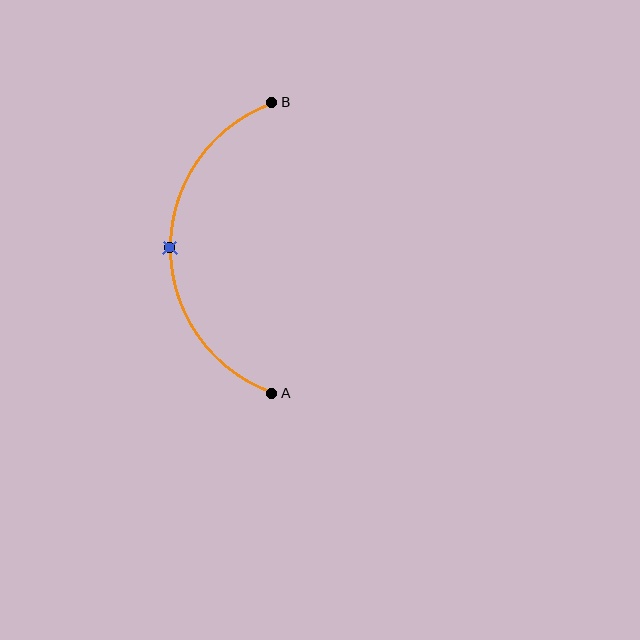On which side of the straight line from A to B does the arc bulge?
The arc bulges to the left of the straight line connecting A and B.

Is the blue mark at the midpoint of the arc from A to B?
Yes. The blue mark lies on the arc at equal arc-length from both A and B — it is the arc midpoint.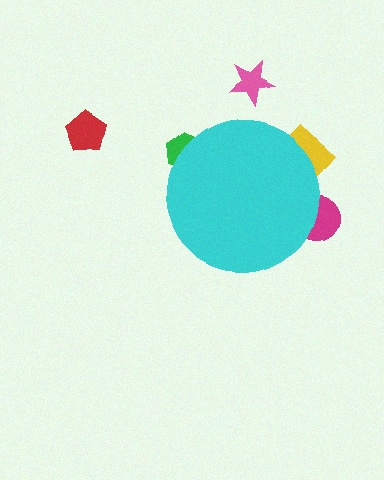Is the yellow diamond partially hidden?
Yes, the yellow diamond is partially hidden behind the cyan circle.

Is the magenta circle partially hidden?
Yes, the magenta circle is partially hidden behind the cyan circle.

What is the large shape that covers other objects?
A cyan circle.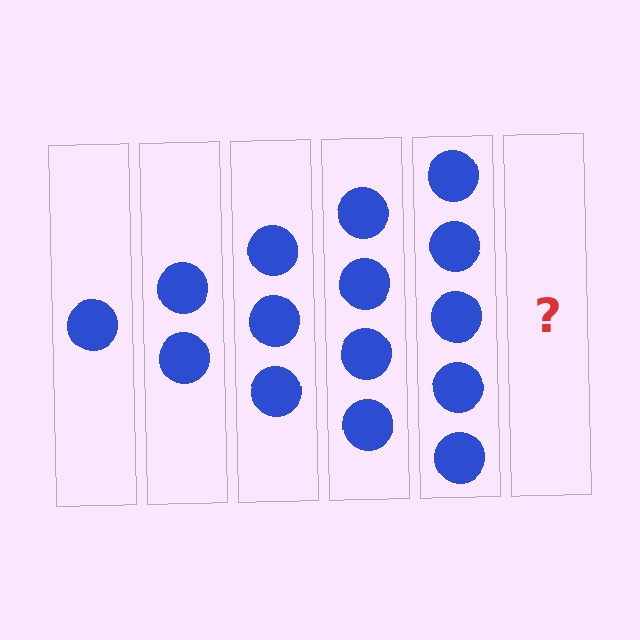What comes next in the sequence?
The next element should be 6 circles.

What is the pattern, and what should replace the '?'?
The pattern is that each step adds one more circle. The '?' should be 6 circles.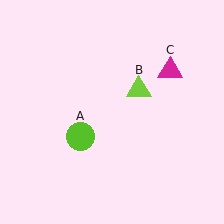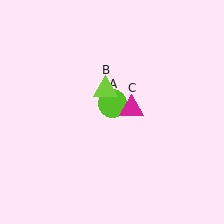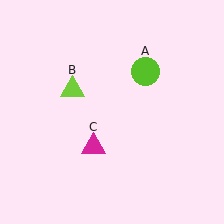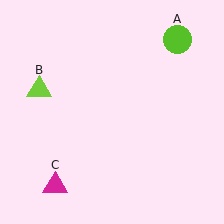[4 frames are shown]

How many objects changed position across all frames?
3 objects changed position: lime circle (object A), lime triangle (object B), magenta triangle (object C).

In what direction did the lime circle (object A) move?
The lime circle (object A) moved up and to the right.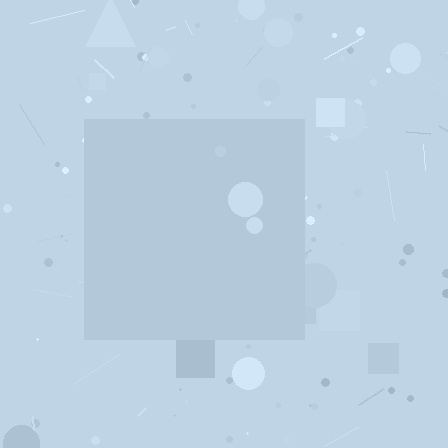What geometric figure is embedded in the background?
A square is embedded in the background.